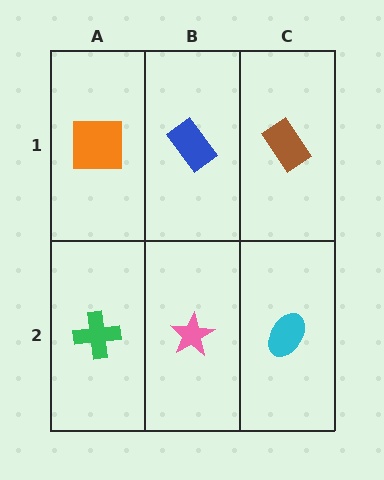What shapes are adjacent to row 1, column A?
A green cross (row 2, column A), a blue rectangle (row 1, column B).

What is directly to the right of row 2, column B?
A cyan ellipse.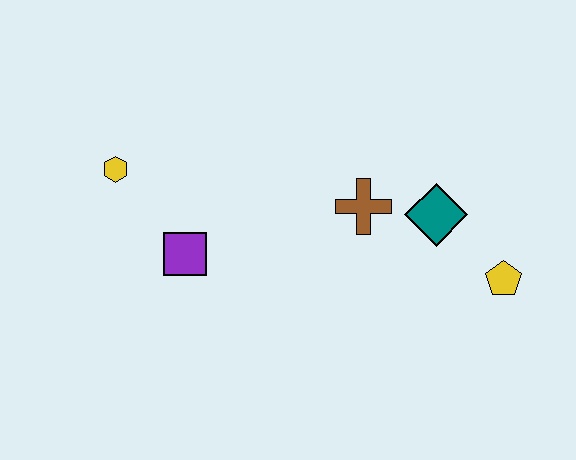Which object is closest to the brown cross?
The teal diamond is closest to the brown cross.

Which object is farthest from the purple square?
The yellow pentagon is farthest from the purple square.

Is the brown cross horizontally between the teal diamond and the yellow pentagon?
No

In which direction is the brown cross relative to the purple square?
The brown cross is to the right of the purple square.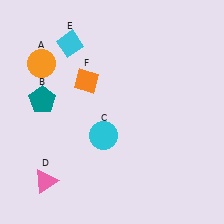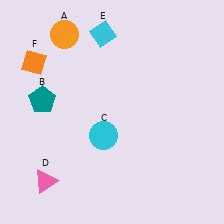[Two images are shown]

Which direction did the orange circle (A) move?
The orange circle (A) moved up.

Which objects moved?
The objects that moved are: the orange circle (A), the cyan diamond (E), the orange diamond (F).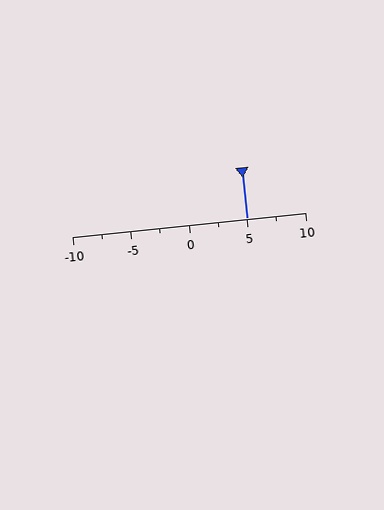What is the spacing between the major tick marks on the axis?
The major ticks are spaced 5 apart.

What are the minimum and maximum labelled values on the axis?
The axis runs from -10 to 10.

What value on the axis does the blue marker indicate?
The marker indicates approximately 5.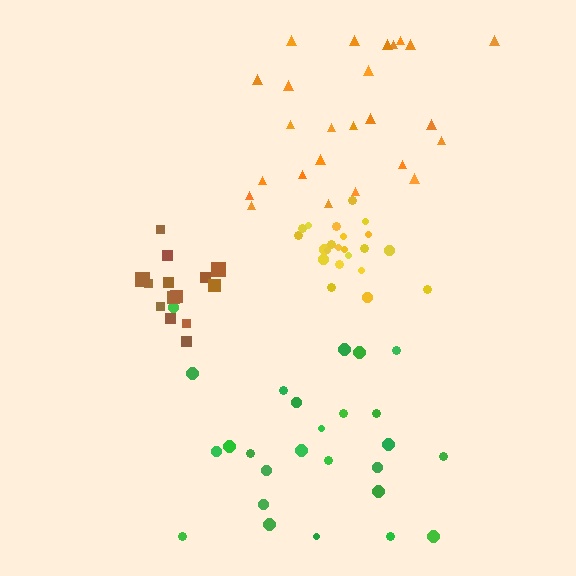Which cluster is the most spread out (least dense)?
Green.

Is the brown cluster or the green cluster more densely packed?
Brown.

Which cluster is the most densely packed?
Yellow.